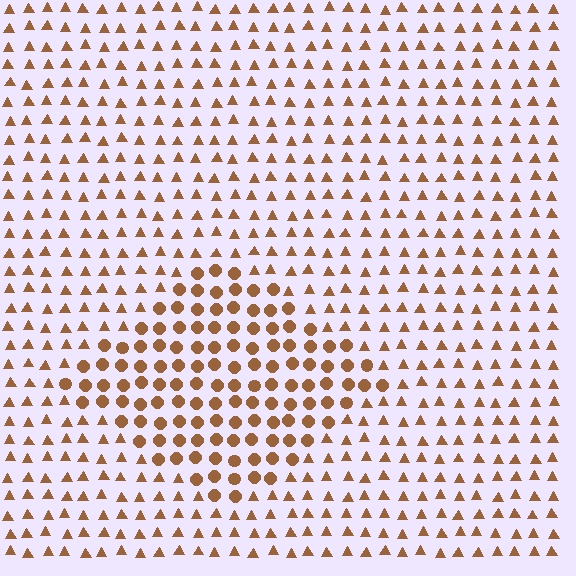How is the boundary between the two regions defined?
The boundary is defined by a change in element shape: circles inside vs. triangles outside. All elements share the same color and spacing.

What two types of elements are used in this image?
The image uses circles inside the diamond region and triangles outside it.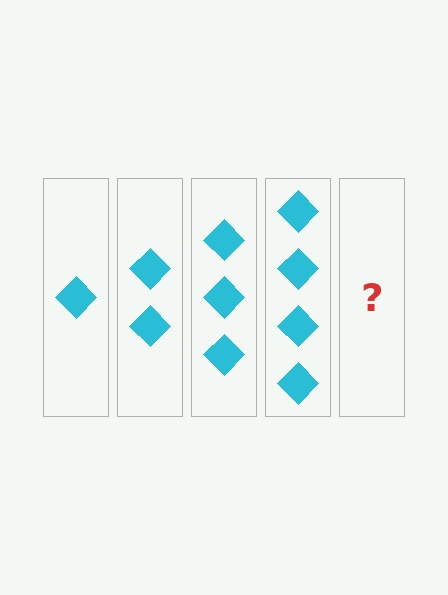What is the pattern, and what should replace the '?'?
The pattern is that each step adds one more diamond. The '?' should be 5 diamonds.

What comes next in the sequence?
The next element should be 5 diamonds.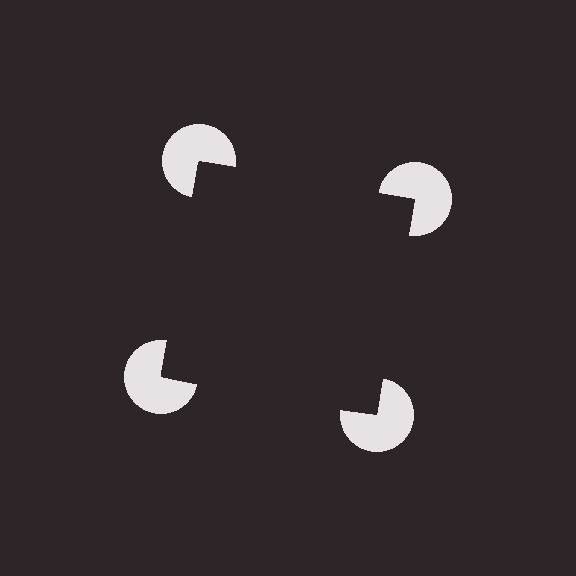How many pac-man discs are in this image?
There are 4 — one at each vertex of the illusory square.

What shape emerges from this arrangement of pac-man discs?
An illusory square — its edges are inferred from the aligned wedge cuts in the pac-man discs, not physically drawn.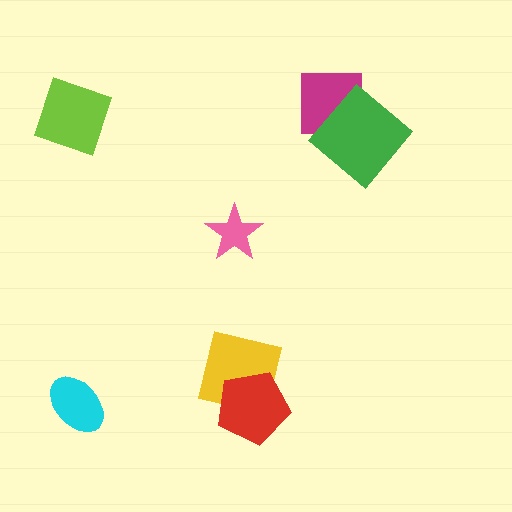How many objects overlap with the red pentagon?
1 object overlaps with the red pentagon.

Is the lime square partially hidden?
No, no other shape covers it.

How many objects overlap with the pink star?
0 objects overlap with the pink star.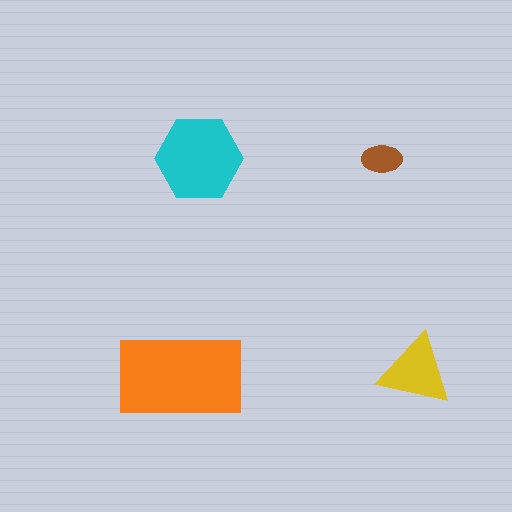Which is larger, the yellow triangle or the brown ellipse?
The yellow triangle.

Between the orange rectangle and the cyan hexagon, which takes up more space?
The orange rectangle.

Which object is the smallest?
The brown ellipse.